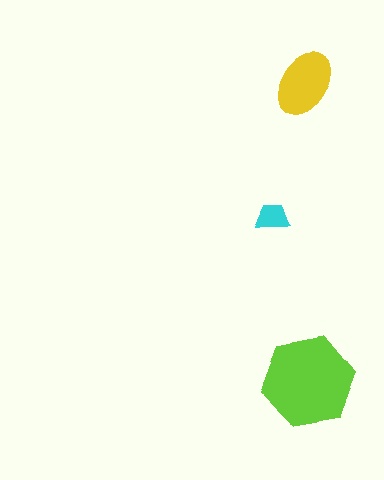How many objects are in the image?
There are 3 objects in the image.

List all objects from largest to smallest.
The lime hexagon, the yellow ellipse, the cyan trapezoid.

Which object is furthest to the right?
The yellow ellipse is rightmost.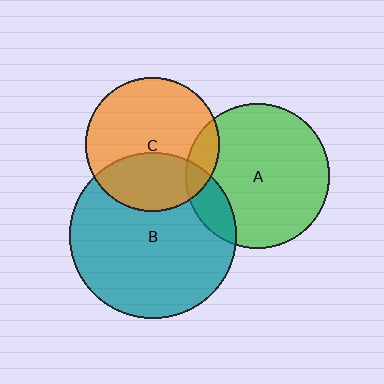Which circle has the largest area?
Circle B (teal).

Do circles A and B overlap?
Yes.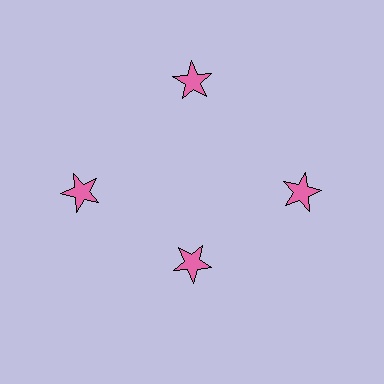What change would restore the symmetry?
The symmetry would be restored by moving it outward, back onto the ring so that all 4 stars sit at equal angles and equal distance from the center.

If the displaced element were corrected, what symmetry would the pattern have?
It would have 4-fold rotational symmetry — the pattern would map onto itself every 90 degrees.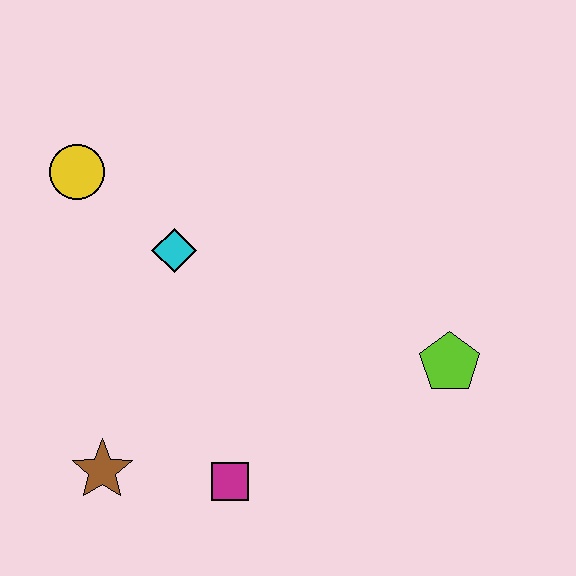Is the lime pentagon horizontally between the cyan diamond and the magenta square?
No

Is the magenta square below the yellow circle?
Yes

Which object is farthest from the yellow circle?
The lime pentagon is farthest from the yellow circle.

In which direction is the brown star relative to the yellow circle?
The brown star is below the yellow circle.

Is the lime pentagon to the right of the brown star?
Yes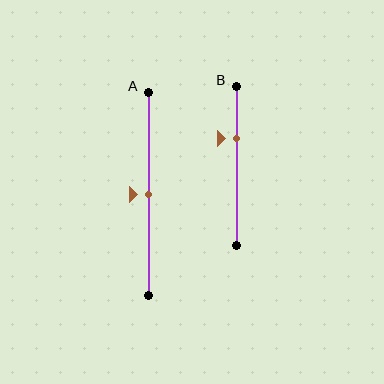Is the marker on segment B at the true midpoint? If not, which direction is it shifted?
No, the marker on segment B is shifted upward by about 17% of the segment length.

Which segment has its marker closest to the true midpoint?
Segment A has its marker closest to the true midpoint.